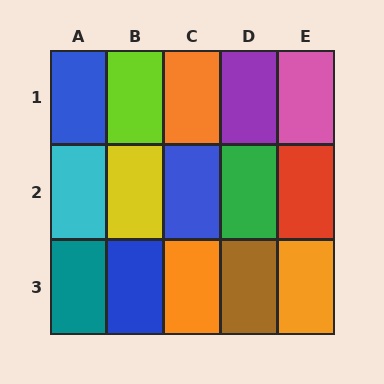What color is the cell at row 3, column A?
Teal.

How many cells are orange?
3 cells are orange.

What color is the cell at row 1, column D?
Purple.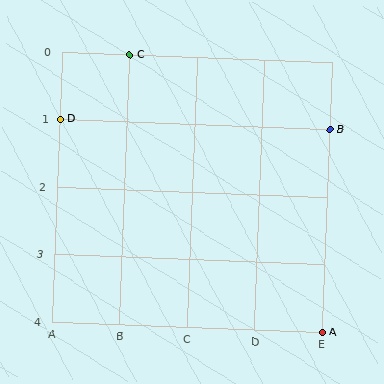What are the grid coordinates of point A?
Point A is at grid coordinates (E, 4).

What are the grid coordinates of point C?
Point C is at grid coordinates (B, 0).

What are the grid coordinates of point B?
Point B is at grid coordinates (E, 1).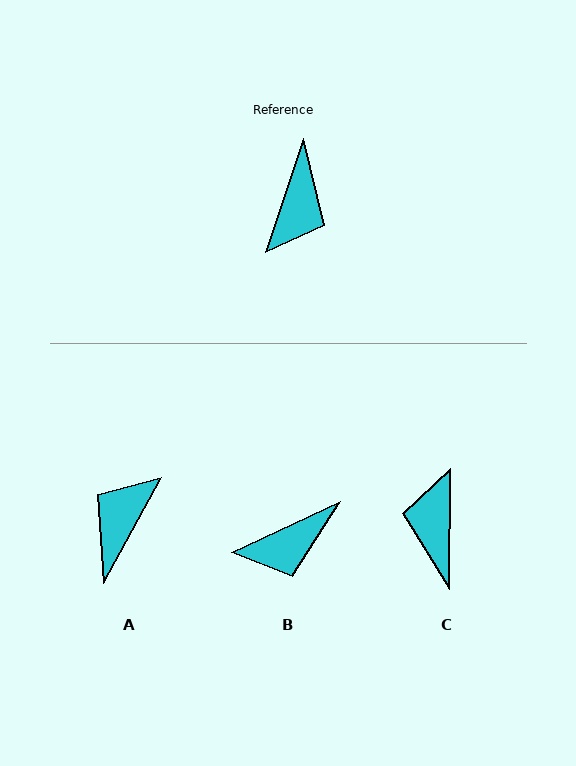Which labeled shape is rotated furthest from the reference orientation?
A, about 170 degrees away.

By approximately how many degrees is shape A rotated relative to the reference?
Approximately 170 degrees counter-clockwise.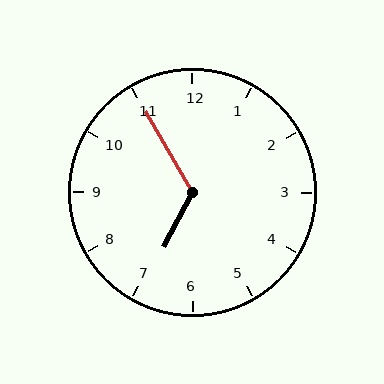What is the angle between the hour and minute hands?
Approximately 122 degrees.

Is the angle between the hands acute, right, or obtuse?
It is obtuse.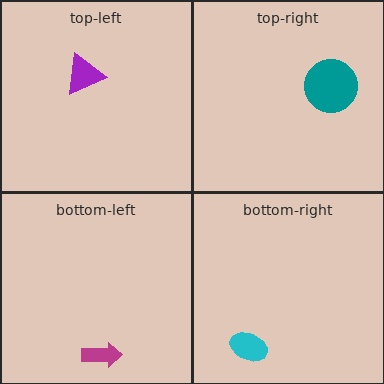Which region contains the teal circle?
The top-right region.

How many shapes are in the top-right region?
1.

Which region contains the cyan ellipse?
The bottom-right region.